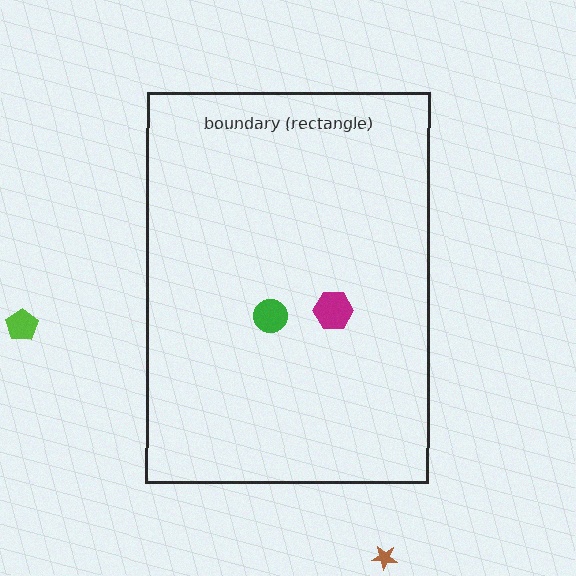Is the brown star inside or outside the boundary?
Outside.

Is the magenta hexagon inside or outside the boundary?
Inside.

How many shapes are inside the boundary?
2 inside, 2 outside.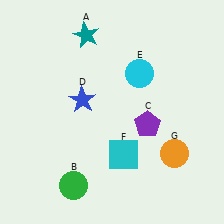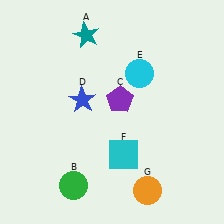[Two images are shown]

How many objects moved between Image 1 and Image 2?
2 objects moved between the two images.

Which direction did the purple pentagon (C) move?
The purple pentagon (C) moved left.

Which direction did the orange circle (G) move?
The orange circle (G) moved down.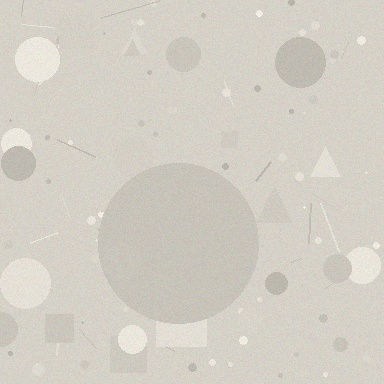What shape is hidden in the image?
A circle is hidden in the image.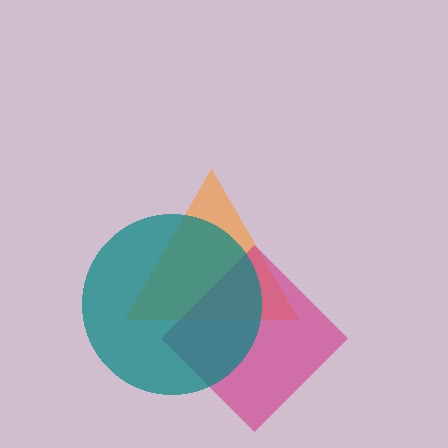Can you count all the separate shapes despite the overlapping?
Yes, there are 3 separate shapes.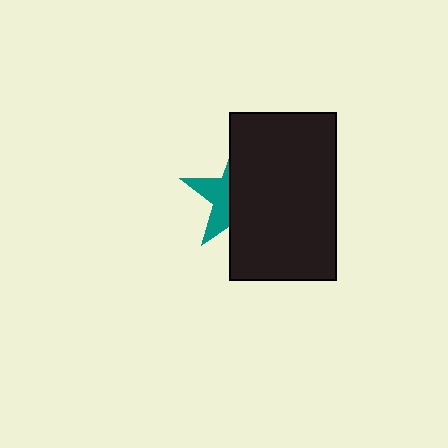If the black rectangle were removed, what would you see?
You would see the complete teal star.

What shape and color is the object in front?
The object in front is a black rectangle.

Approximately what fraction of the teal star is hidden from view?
Roughly 62% of the teal star is hidden behind the black rectangle.